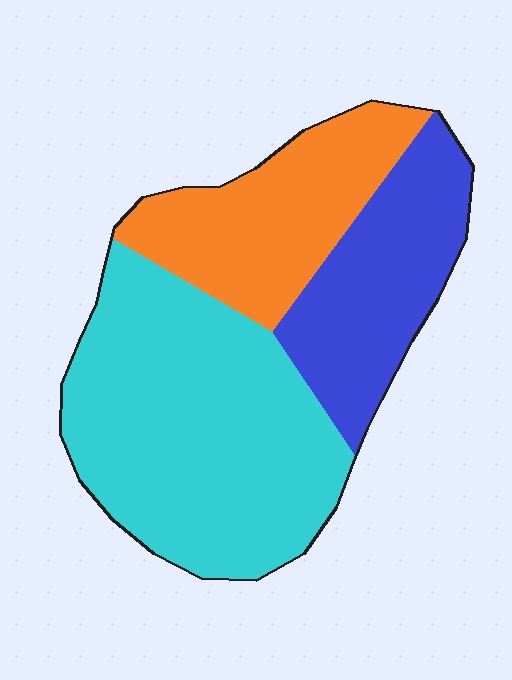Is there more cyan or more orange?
Cyan.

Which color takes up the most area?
Cyan, at roughly 50%.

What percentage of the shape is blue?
Blue covers around 25% of the shape.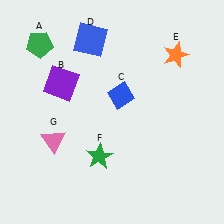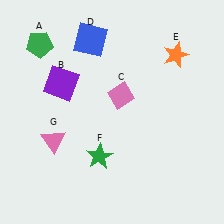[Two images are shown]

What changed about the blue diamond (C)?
In Image 1, C is blue. In Image 2, it changed to pink.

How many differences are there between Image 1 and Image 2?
There is 1 difference between the two images.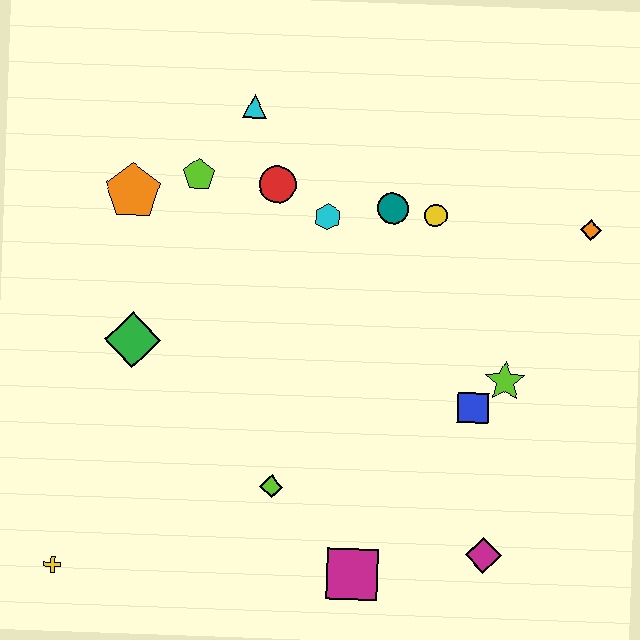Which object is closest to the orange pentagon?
The lime pentagon is closest to the orange pentagon.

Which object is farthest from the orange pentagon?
The magenta diamond is farthest from the orange pentagon.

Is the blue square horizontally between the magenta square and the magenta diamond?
Yes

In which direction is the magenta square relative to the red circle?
The magenta square is below the red circle.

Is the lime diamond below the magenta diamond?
No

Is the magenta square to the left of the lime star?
Yes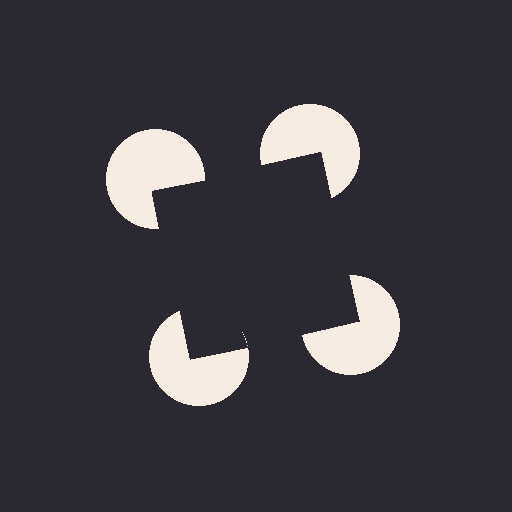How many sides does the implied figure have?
4 sides.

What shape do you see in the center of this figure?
An illusory square — its edges are inferred from the aligned wedge cuts in the pac-man discs, not physically drawn.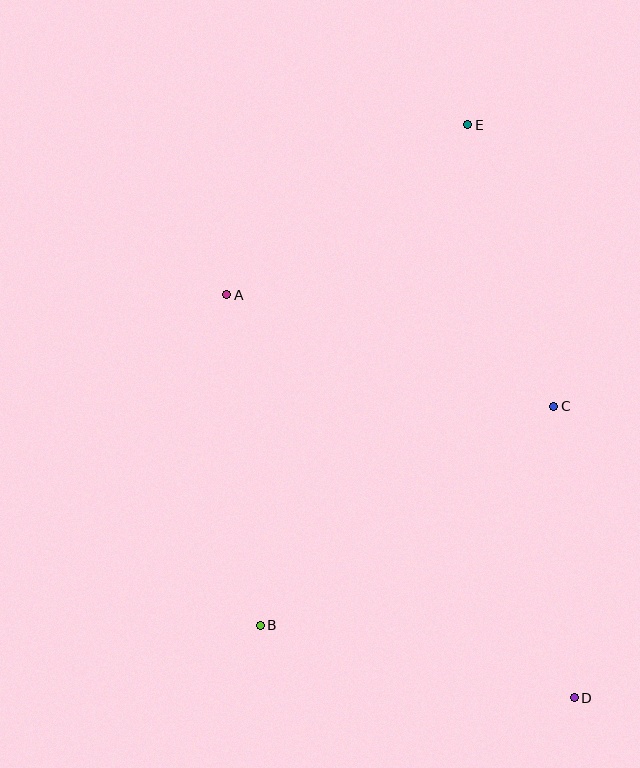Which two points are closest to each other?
Points C and D are closest to each other.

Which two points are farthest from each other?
Points D and E are farthest from each other.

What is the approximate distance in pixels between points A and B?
The distance between A and B is approximately 332 pixels.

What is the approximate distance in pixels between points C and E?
The distance between C and E is approximately 294 pixels.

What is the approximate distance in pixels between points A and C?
The distance between A and C is approximately 345 pixels.